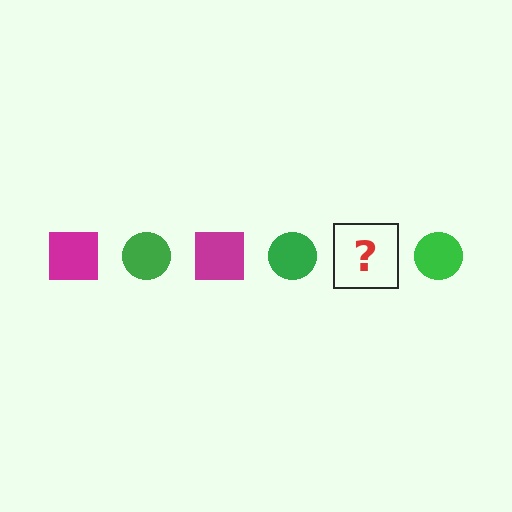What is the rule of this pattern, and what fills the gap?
The rule is that the pattern alternates between magenta square and green circle. The gap should be filled with a magenta square.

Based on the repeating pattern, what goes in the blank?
The blank should be a magenta square.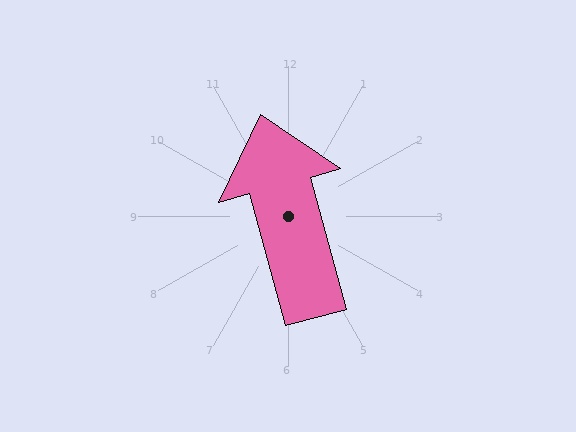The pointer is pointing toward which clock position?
Roughly 11 o'clock.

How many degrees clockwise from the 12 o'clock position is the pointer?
Approximately 345 degrees.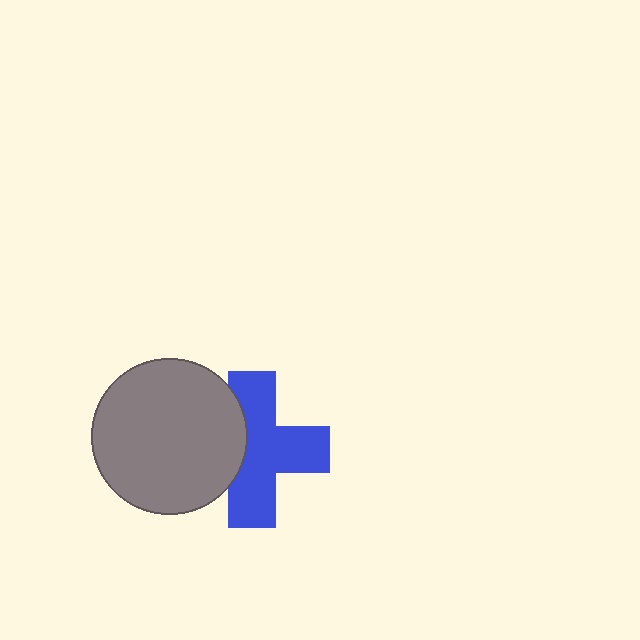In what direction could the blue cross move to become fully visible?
The blue cross could move right. That would shift it out from behind the gray circle entirely.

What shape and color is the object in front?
The object in front is a gray circle.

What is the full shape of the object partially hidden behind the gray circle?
The partially hidden object is a blue cross.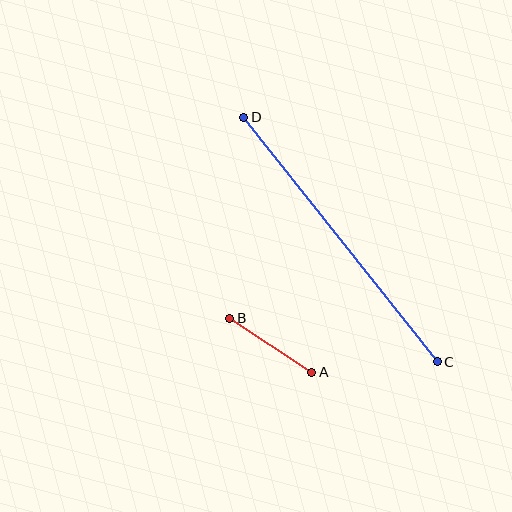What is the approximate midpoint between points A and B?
The midpoint is at approximately (271, 345) pixels.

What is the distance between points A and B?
The distance is approximately 98 pixels.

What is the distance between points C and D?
The distance is approximately 312 pixels.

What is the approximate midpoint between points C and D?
The midpoint is at approximately (340, 240) pixels.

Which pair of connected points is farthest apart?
Points C and D are farthest apart.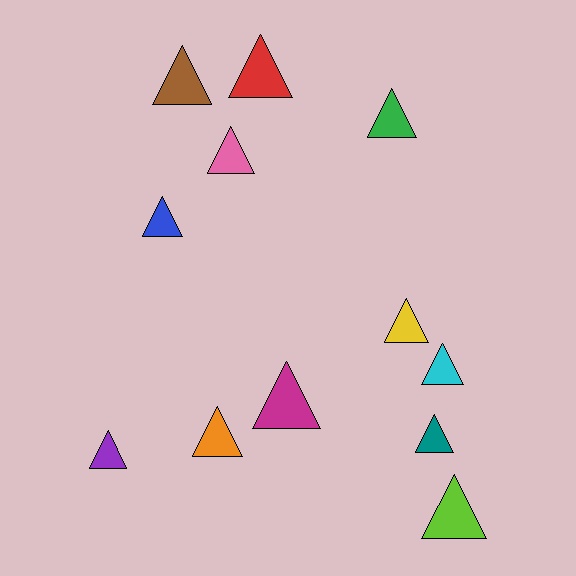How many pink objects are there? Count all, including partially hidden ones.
There is 1 pink object.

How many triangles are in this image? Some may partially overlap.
There are 12 triangles.